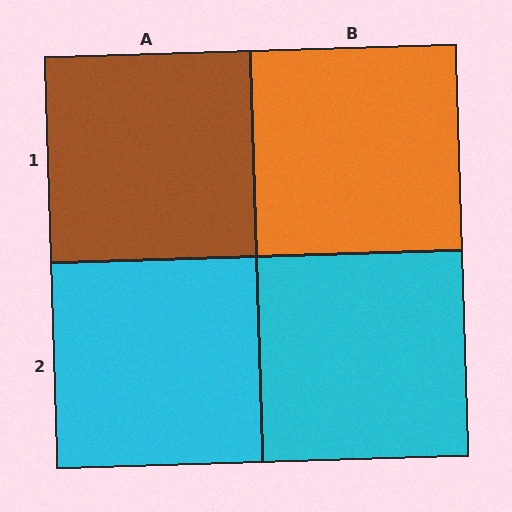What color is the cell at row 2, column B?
Cyan.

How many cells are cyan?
2 cells are cyan.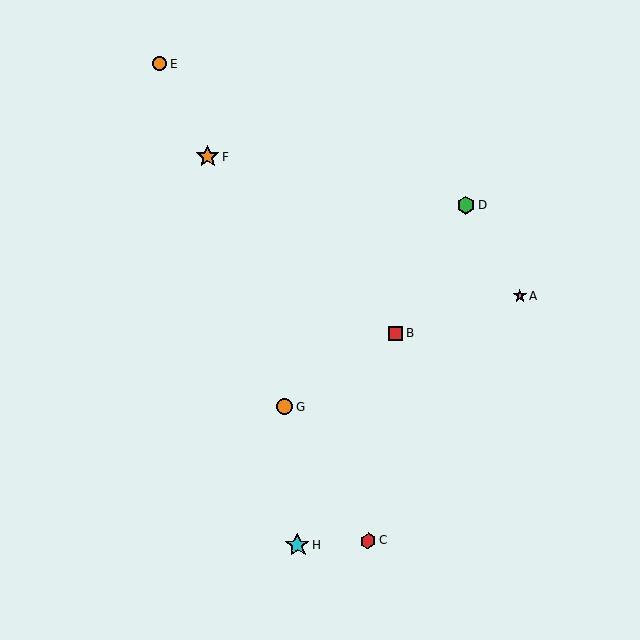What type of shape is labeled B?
Shape B is a red square.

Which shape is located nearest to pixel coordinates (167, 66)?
The orange circle (labeled E) at (160, 63) is nearest to that location.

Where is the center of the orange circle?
The center of the orange circle is at (285, 407).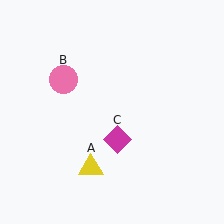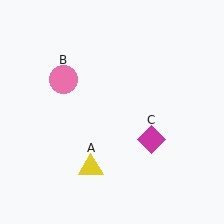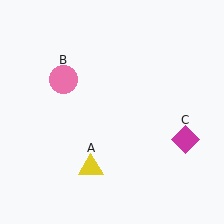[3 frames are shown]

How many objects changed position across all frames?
1 object changed position: magenta diamond (object C).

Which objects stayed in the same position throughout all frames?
Yellow triangle (object A) and pink circle (object B) remained stationary.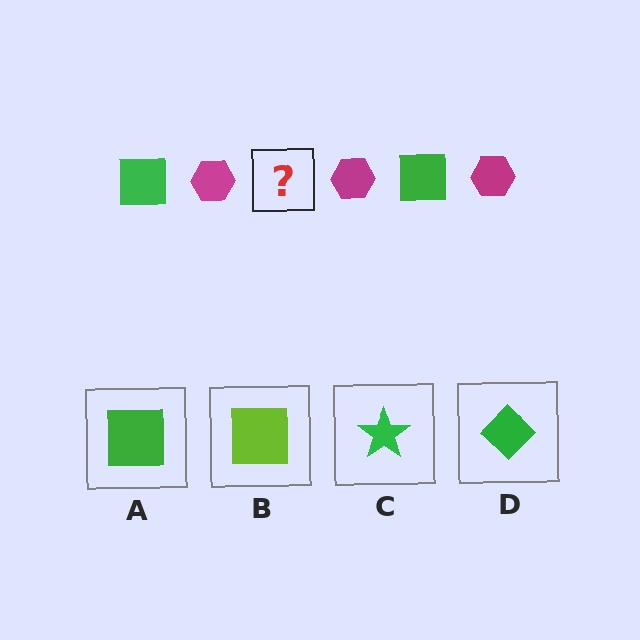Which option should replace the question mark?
Option A.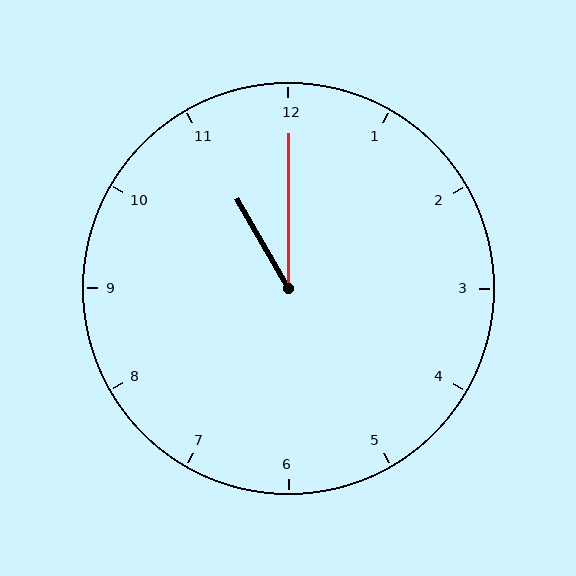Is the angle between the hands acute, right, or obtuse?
It is acute.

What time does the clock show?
11:00.